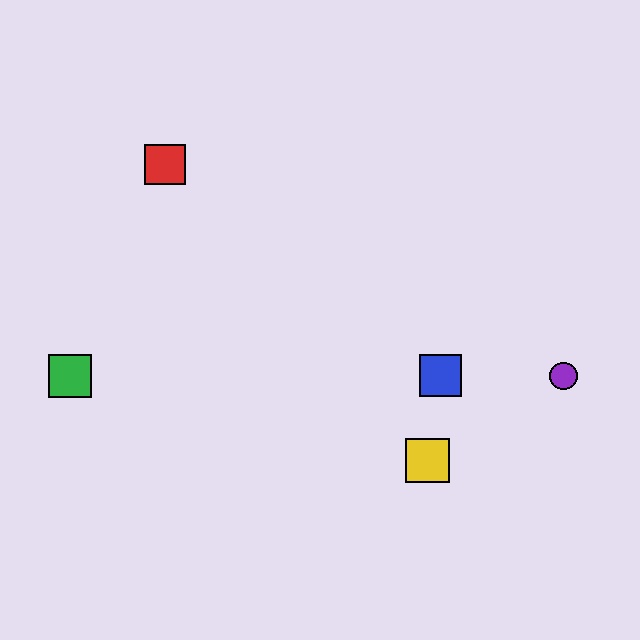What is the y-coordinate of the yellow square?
The yellow square is at y≈461.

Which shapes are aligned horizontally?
The blue square, the green square, the purple circle are aligned horizontally.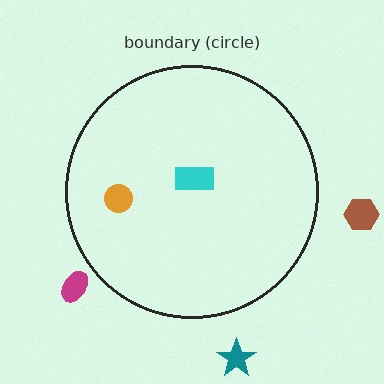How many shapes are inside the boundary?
2 inside, 3 outside.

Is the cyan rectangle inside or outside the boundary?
Inside.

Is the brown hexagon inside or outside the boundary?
Outside.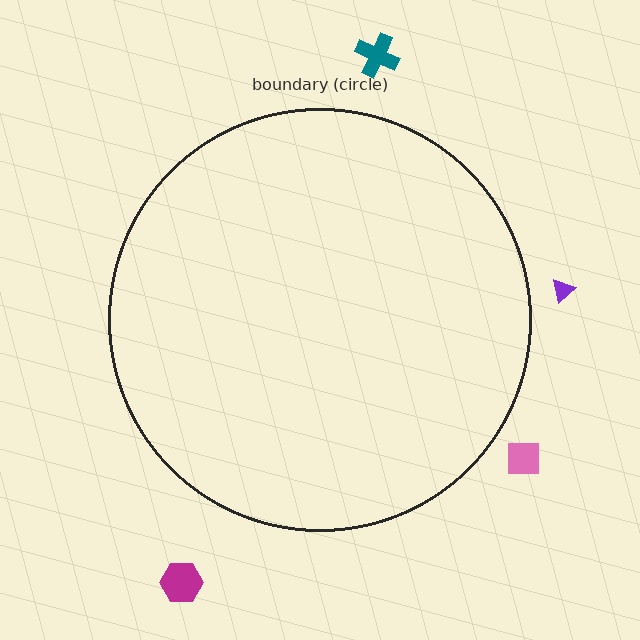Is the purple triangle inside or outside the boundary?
Outside.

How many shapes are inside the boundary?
0 inside, 4 outside.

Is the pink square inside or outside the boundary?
Outside.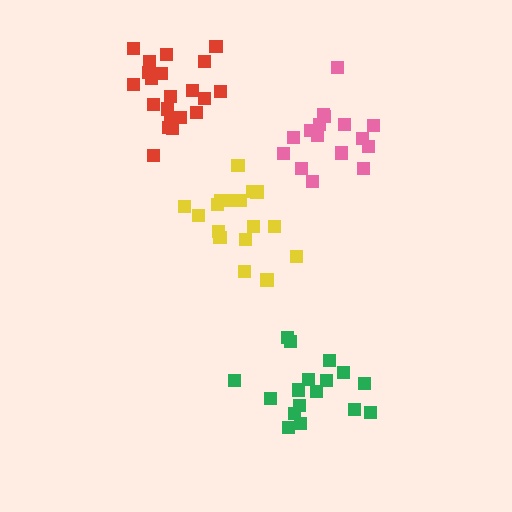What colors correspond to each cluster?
The clusters are colored: yellow, green, red, pink.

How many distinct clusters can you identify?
There are 4 distinct clusters.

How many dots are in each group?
Group 1: 17 dots, Group 2: 17 dots, Group 3: 21 dots, Group 4: 16 dots (71 total).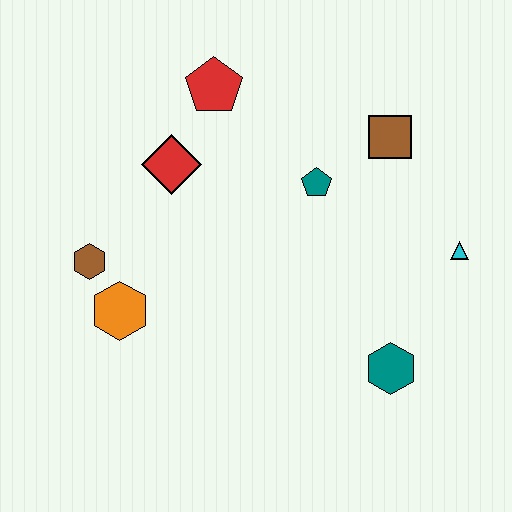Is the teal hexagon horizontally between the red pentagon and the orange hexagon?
No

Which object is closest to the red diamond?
The red pentagon is closest to the red diamond.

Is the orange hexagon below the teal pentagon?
Yes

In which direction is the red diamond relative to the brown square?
The red diamond is to the left of the brown square.